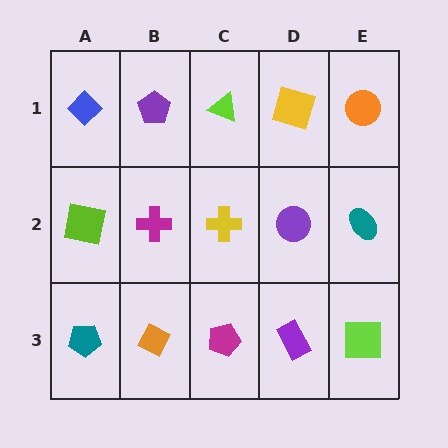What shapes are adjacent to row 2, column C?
A lime triangle (row 1, column C), a magenta pentagon (row 3, column C), a magenta cross (row 2, column B), a purple circle (row 2, column D).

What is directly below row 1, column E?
A teal ellipse.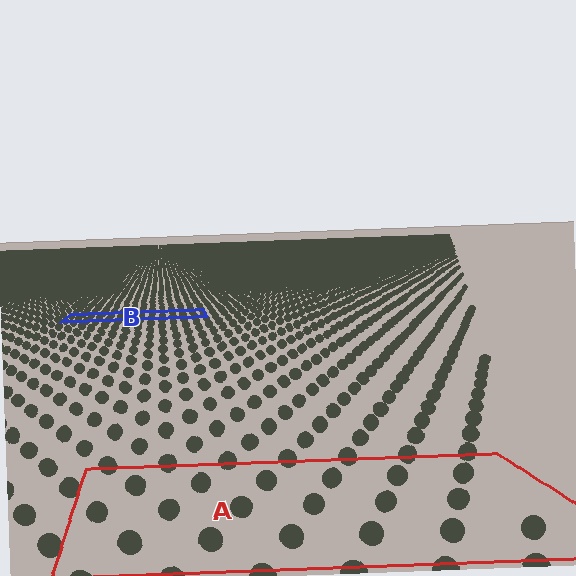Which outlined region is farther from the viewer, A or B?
Region B is farther from the viewer — the texture elements inside it appear smaller and more densely packed.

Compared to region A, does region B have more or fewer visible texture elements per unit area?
Region B has more texture elements per unit area — they are packed more densely because it is farther away.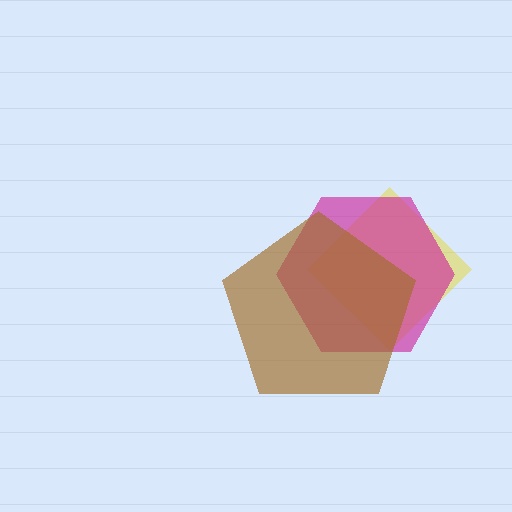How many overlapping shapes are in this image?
There are 3 overlapping shapes in the image.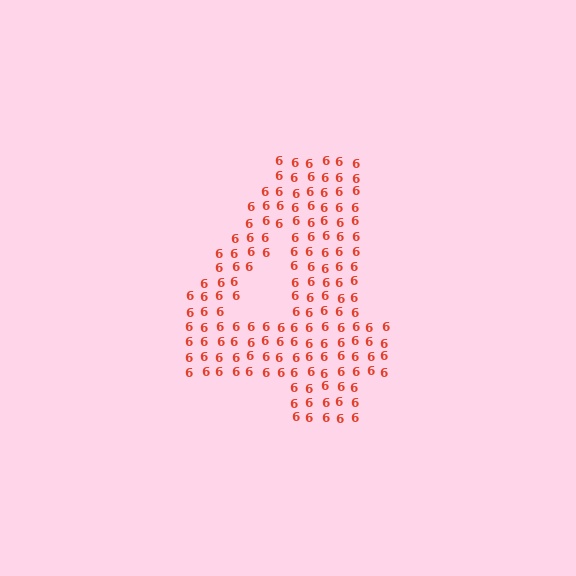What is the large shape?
The large shape is the digit 4.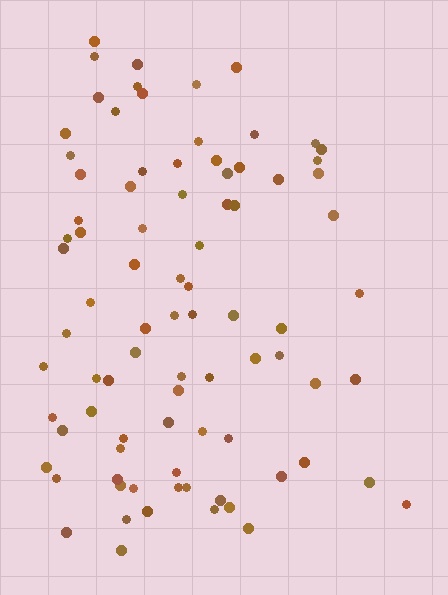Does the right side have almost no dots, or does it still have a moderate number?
Still a moderate number, just noticeably fewer than the left.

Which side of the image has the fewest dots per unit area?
The right.